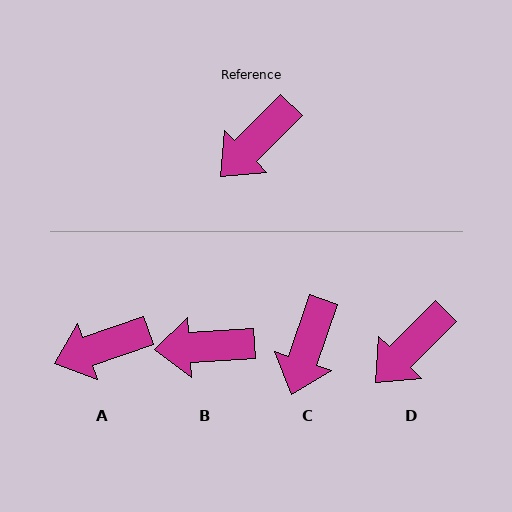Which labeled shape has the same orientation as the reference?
D.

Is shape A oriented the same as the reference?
No, it is off by about 26 degrees.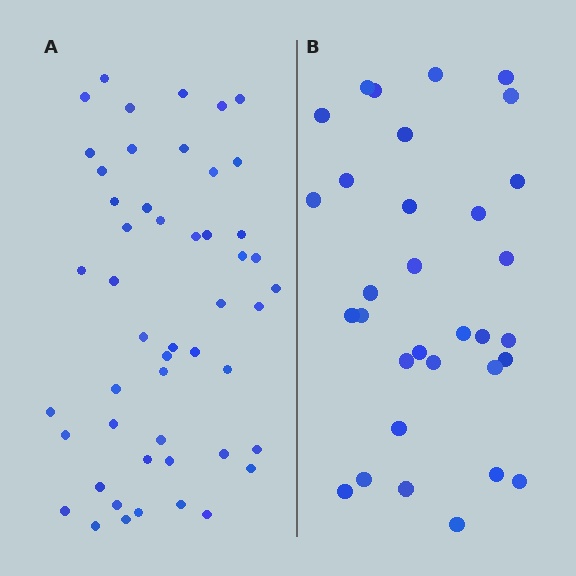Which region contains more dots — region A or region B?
Region A (the left region) has more dots.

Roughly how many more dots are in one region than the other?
Region A has approximately 20 more dots than region B.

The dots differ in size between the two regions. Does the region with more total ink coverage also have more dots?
No. Region B has more total ink coverage because its dots are larger, but region A actually contains more individual dots. Total area can be misleading — the number of items is what matters here.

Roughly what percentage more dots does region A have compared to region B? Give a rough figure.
About 55% more.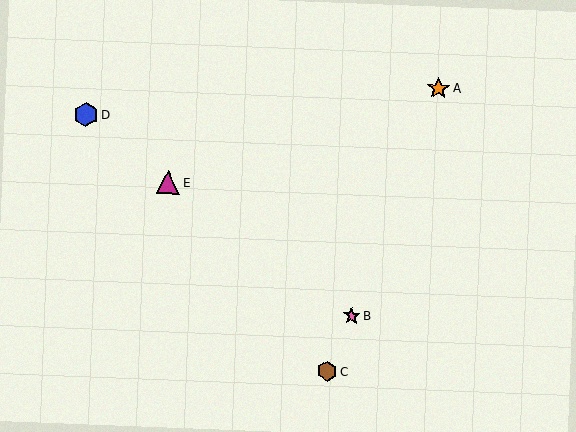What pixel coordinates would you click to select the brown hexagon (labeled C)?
Click at (327, 371) to select the brown hexagon C.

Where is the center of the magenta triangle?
The center of the magenta triangle is at (168, 183).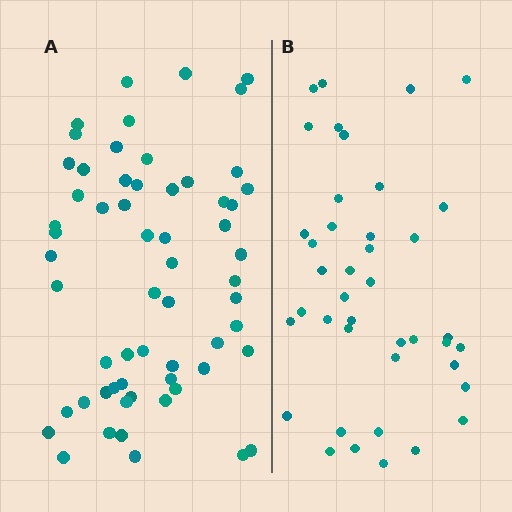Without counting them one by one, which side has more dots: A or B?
Region A (the left region) has more dots.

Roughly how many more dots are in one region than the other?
Region A has approximately 20 more dots than region B.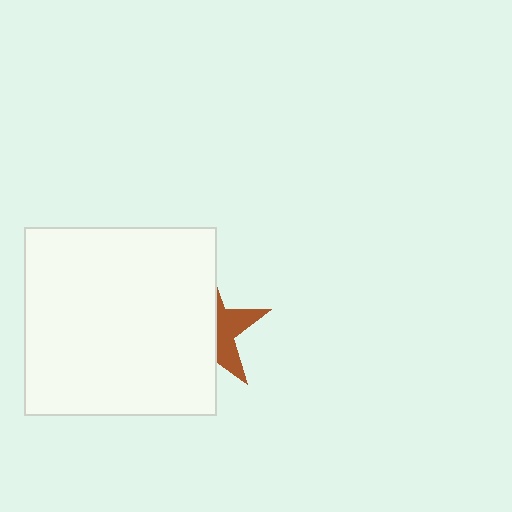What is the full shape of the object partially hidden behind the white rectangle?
The partially hidden object is a brown star.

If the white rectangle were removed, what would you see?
You would see the complete brown star.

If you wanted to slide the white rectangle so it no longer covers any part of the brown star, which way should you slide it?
Slide it left — that is the most direct way to separate the two shapes.